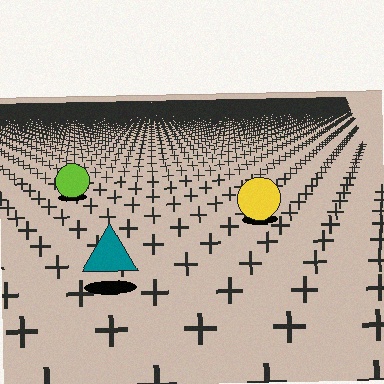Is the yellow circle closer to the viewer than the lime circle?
Yes. The yellow circle is closer — you can tell from the texture gradient: the ground texture is coarser near it.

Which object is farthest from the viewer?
The lime circle is farthest from the viewer. It appears smaller and the ground texture around it is denser.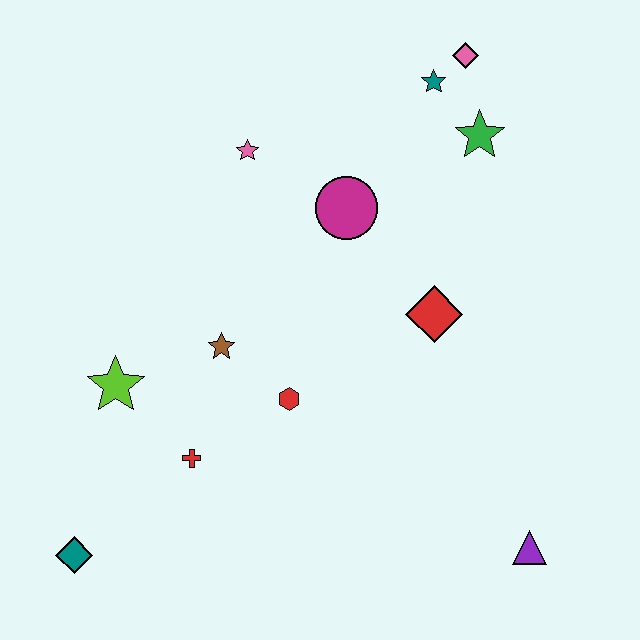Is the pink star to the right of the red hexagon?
No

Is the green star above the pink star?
Yes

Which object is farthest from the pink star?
The purple triangle is farthest from the pink star.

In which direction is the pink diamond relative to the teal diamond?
The pink diamond is above the teal diamond.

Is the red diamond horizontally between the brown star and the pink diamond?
Yes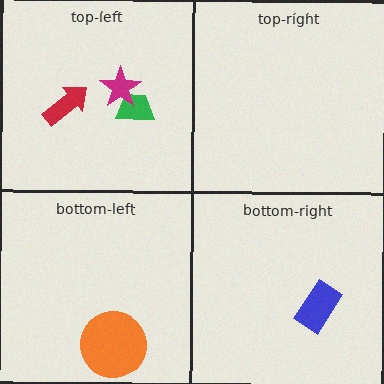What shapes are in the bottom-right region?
The blue rectangle.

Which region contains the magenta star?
The top-left region.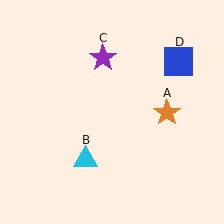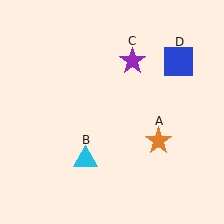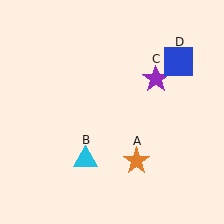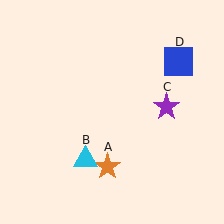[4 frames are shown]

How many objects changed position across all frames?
2 objects changed position: orange star (object A), purple star (object C).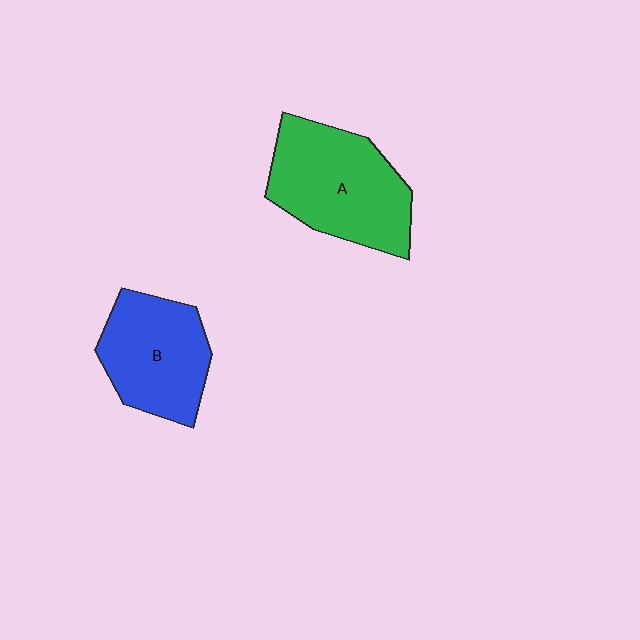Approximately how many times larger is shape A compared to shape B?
Approximately 1.2 times.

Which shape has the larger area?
Shape A (green).